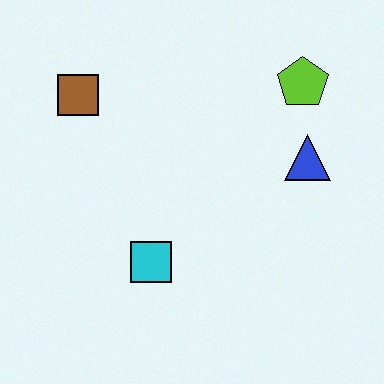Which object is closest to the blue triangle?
The lime pentagon is closest to the blue triangle.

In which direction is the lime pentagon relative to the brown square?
The lime pentagon is to the right of the brown square.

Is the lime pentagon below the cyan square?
No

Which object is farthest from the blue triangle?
The brown square is farthest from the blue triangle.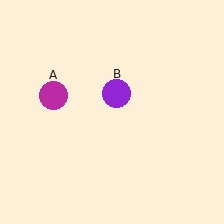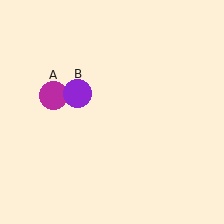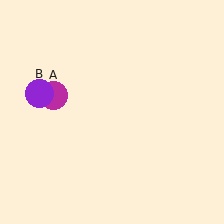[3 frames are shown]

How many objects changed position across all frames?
1 object changed position: purple circle (object B).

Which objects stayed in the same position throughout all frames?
Magenta circle (object A) remained stationary.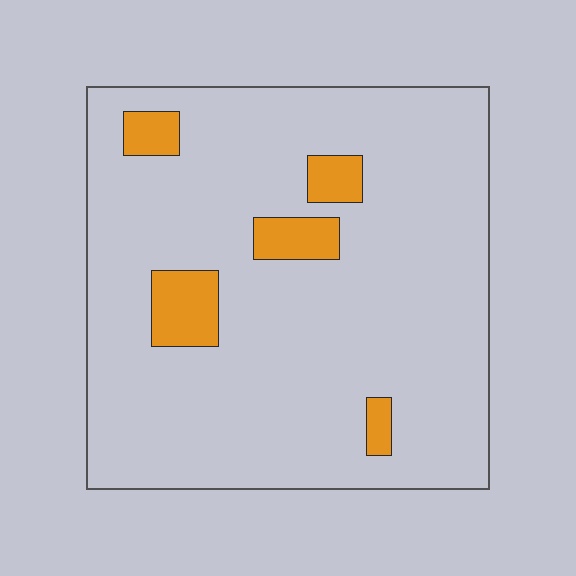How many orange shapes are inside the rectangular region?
5.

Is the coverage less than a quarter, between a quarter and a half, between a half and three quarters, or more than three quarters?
Less than a quarter.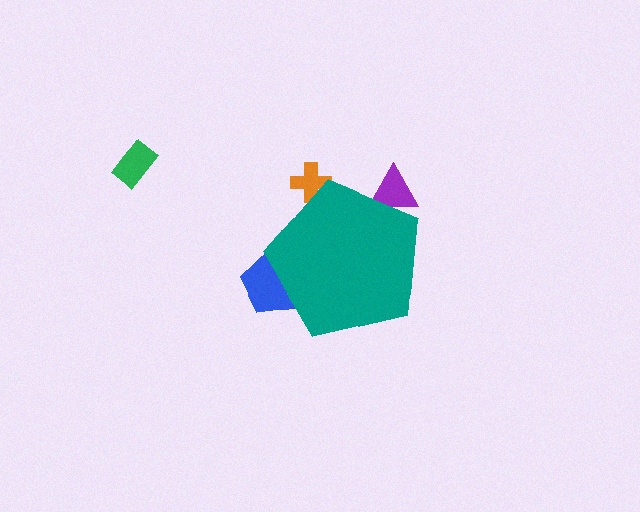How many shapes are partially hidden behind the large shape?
3 shapes are partially hidden.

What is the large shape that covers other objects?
A teal pentagon.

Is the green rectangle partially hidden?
No, the green rectangle is fully visible.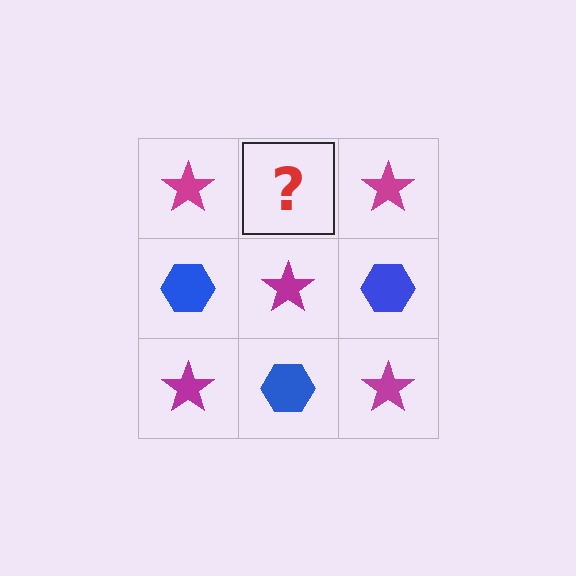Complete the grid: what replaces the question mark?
The question mark should be replaced with a blue hexagon.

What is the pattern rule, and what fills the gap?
The rule is that it alternates magenta star and blue hexagon in a checkerboard pattern. The gap should be filled with a blue hexagon.